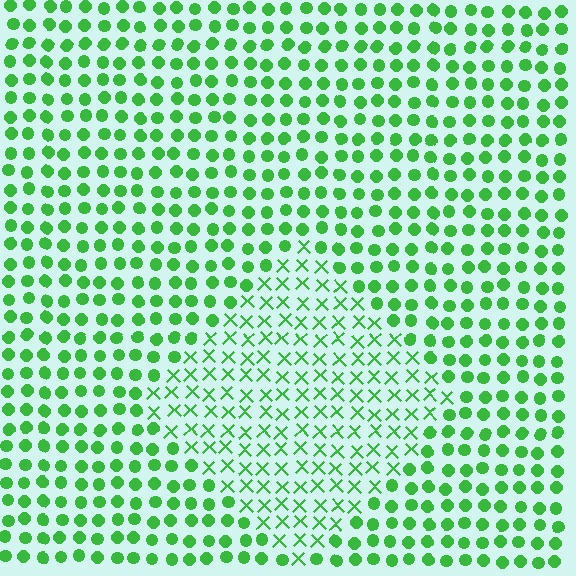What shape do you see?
I see a diamond.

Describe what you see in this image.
The image is filled with small green elements arranged in a uniform grid. A diamond-shaped region contains X marks, while the surrounding area contains circles. The boundary is defined purely by the change in element shape.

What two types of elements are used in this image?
The image uses X marks inside the diamond region and circles outside it.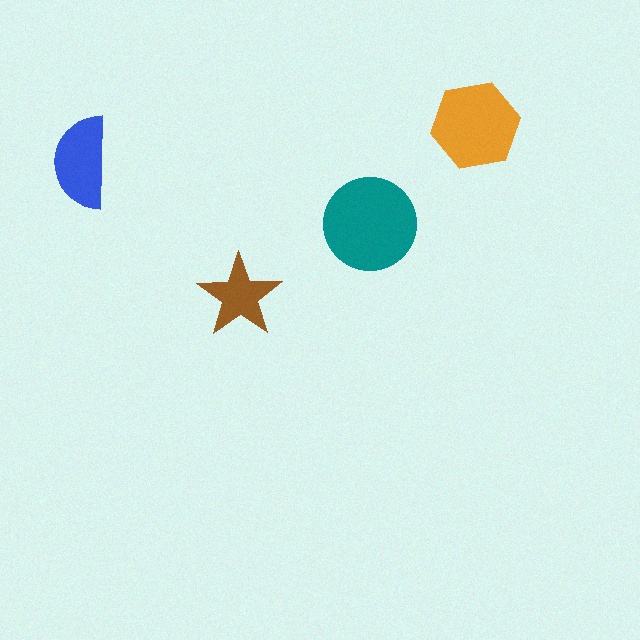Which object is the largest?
The teal circle.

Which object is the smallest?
The brown star.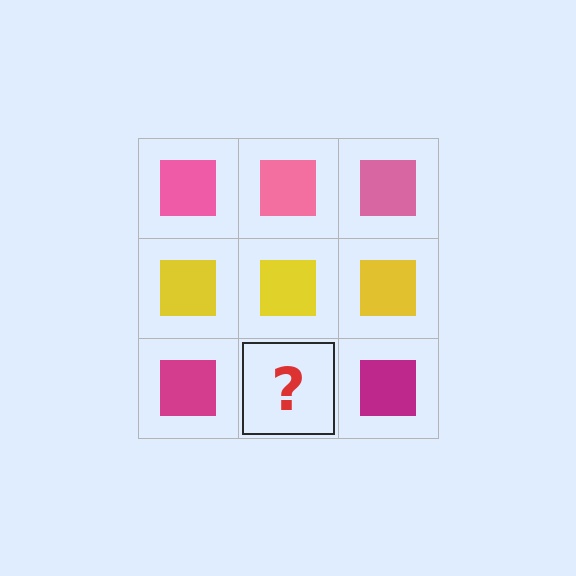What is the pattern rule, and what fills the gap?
The rule is that each row has a consistent color. The gap should be filled with a magenta square.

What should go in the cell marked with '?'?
The missing cell should contain a magenta square.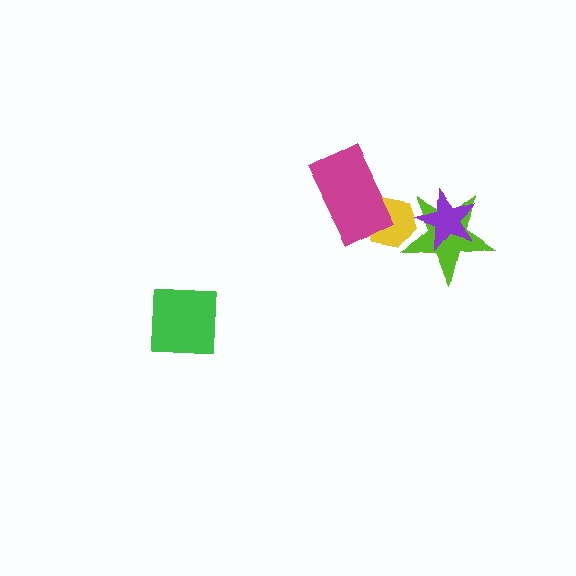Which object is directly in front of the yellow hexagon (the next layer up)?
The lime star is directly in front of the yellow hexagon.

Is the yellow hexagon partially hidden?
Yes, it is partially covered by another shape.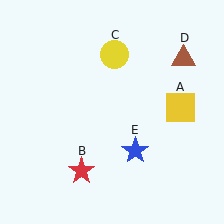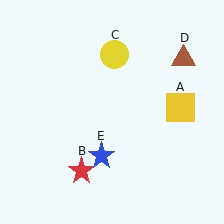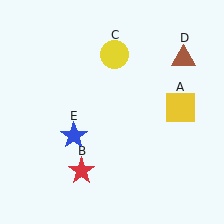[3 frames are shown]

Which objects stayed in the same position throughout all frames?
Yellow square (object A) and red star (object B) and yellow circle (object C) and brown triangle (object D) remained stationary.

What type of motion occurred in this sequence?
The blue star (object E) rotated clockwise around the center of the scene.